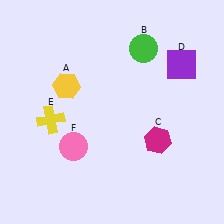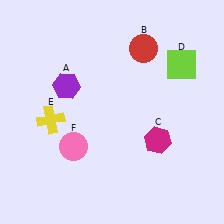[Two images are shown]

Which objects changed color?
A changed from yellow to purple. B changed from green to red. D changed from purple to lime.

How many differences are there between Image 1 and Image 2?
There are 3 differences between the two images.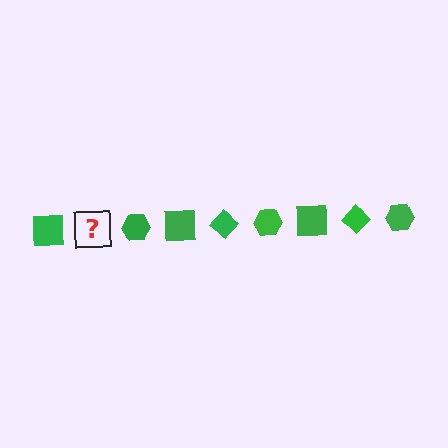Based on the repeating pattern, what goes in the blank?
The blank should be a green diamond.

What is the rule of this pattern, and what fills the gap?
The rule is that the pattern cycles through square, diamond, hexagon shapes in green. The gap should be filled with a green diamond.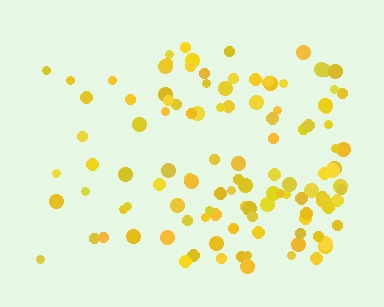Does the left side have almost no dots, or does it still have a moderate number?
Still a moderate number, just noticeably fewer than the right.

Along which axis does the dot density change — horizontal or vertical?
Horizontal.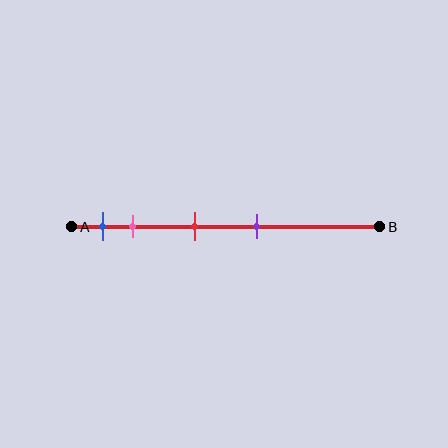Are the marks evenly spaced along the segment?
No, the marks are not evenly spaced.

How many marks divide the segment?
There are 4 marks dividing the segment.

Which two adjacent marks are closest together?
The blue and pink marks are the closest adjacent pair.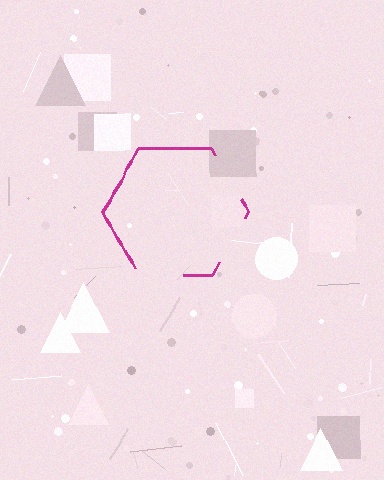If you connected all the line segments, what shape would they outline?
They would outline a hexagon.